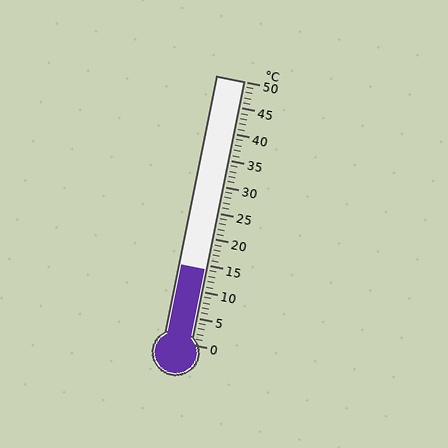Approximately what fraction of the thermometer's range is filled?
The thermometer is filled to approximately 30% of its range.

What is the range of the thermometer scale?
The thermometer scale ranges from 0°C to 50°C.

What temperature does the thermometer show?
The thermometer shows approximately 14°C.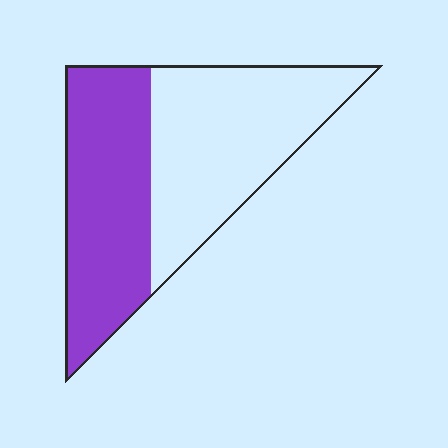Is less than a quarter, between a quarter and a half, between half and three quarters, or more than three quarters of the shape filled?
Between a quarter and a half.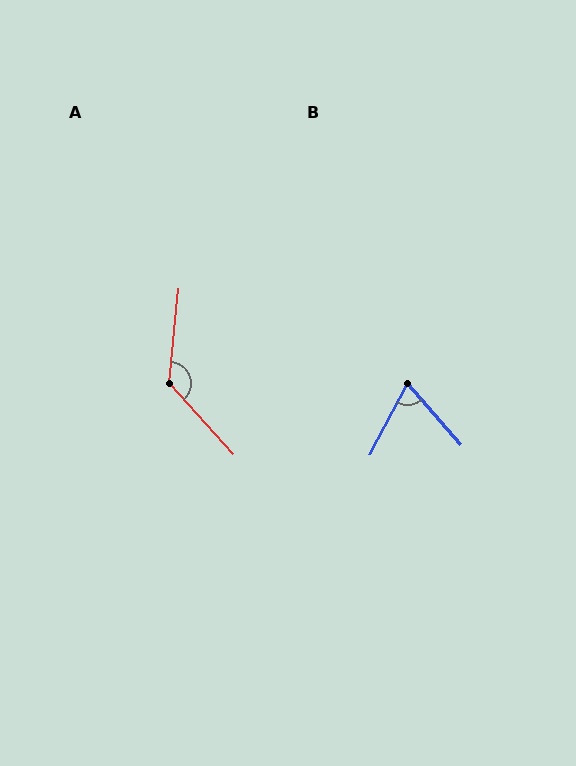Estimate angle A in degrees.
Approximately 132 degrees.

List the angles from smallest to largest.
B (69°), A (132°).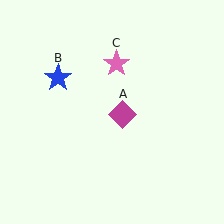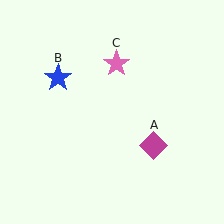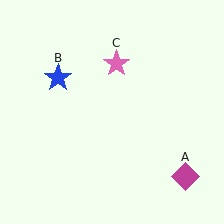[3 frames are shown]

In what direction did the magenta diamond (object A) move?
The magenta diamond (object A) moved down and to the right.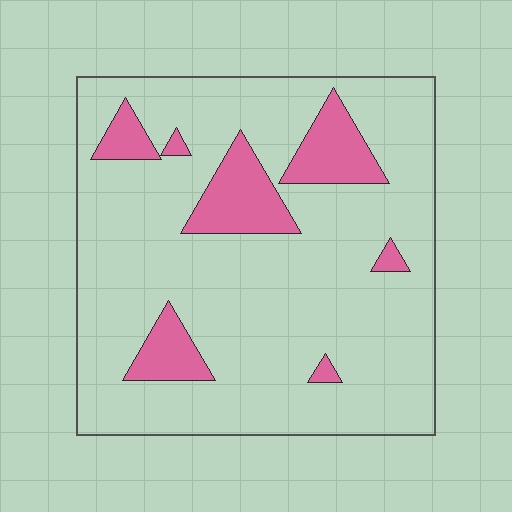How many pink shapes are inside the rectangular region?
7.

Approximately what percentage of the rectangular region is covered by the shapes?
Approximately 15%.